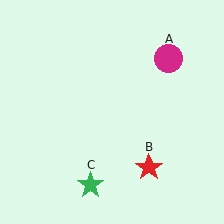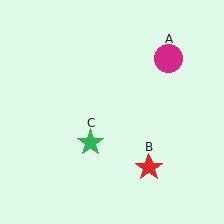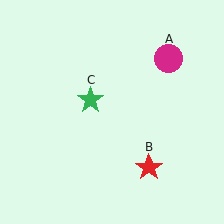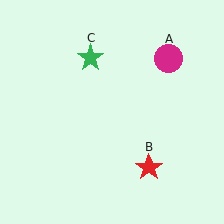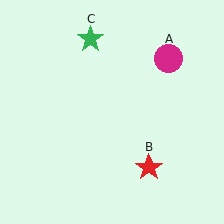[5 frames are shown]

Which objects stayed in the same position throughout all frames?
Magenta circle (object A) and red star (object B) remained stationary.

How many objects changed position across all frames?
1 object changed position: green star (object C).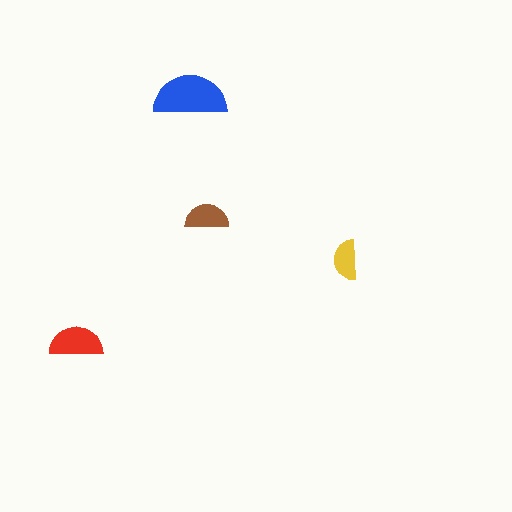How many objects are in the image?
There are 4 objects in the image.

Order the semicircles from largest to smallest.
the blue one, the red one, the brown one, the yellow one.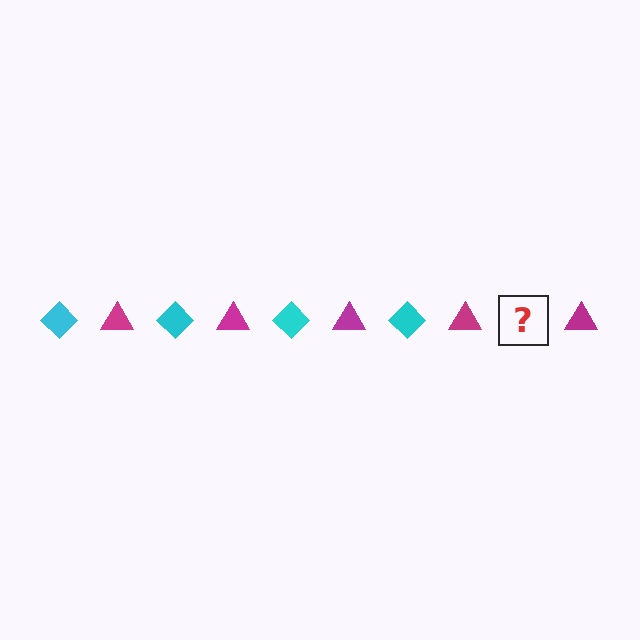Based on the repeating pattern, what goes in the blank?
The blank should be a cyan diamond.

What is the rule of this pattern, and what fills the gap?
The rule is that the pattern alternates between cyan diamond and magenta triangle. The gap should be filled with a cyan diamond.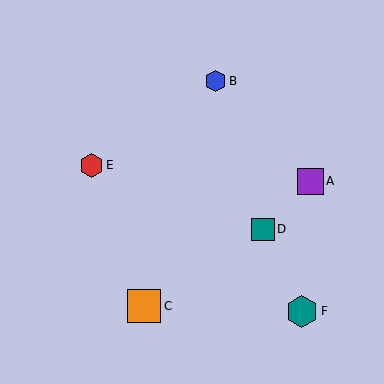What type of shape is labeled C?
Shape C is an orange square.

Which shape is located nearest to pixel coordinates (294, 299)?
The teal hexagon (labeled F) at (302, 311) is nearest to that location.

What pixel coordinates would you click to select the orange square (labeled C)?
Click at (144, 306) to select the orange square C.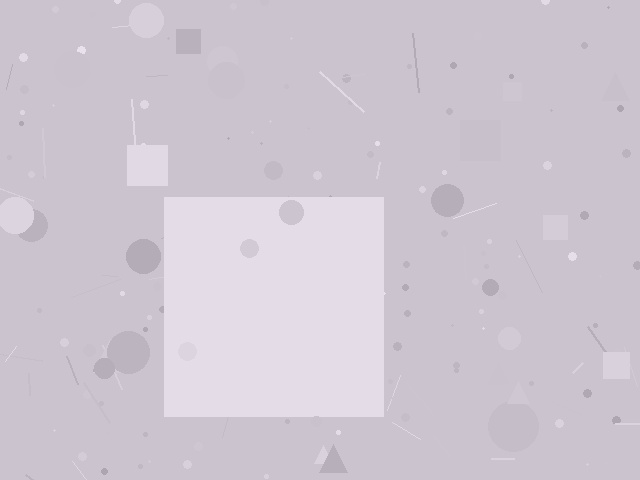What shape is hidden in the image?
A square is hidden in the image.